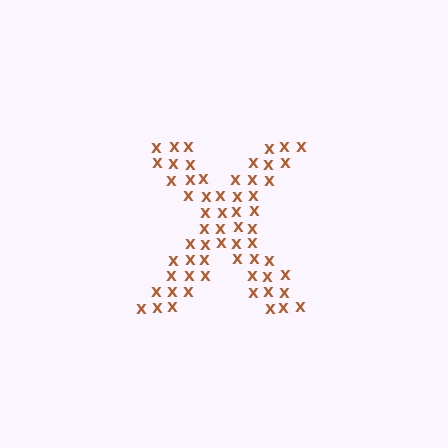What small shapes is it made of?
It is made of small letter X's.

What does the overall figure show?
The overall figure shows the letter X.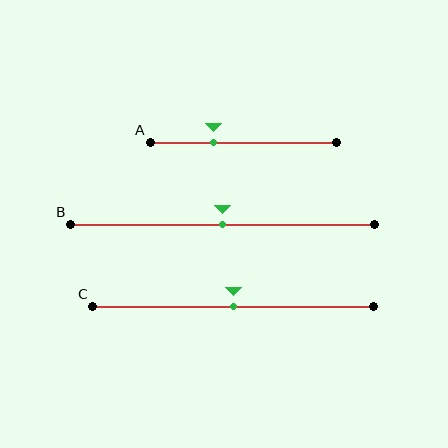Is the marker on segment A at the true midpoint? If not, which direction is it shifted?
No, the marker on segment A is shifted to the left by about 16% of the segment length.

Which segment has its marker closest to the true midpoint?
Segment B has its marker closest to the true midpoint.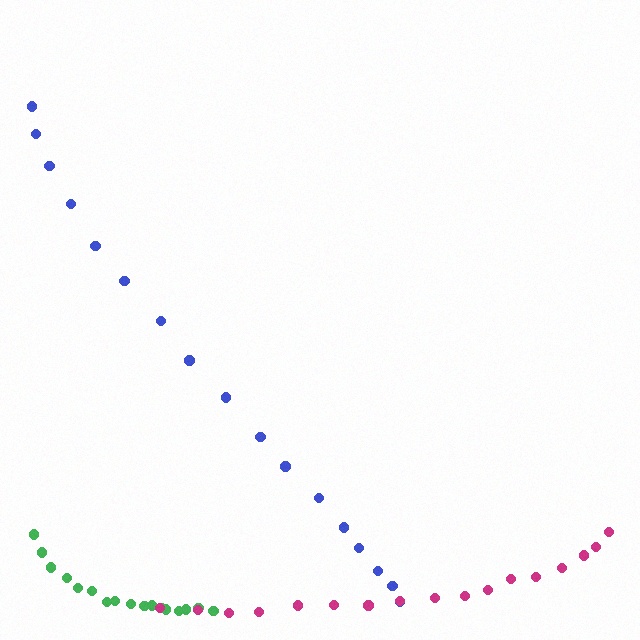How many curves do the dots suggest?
There are 3 distinct paths.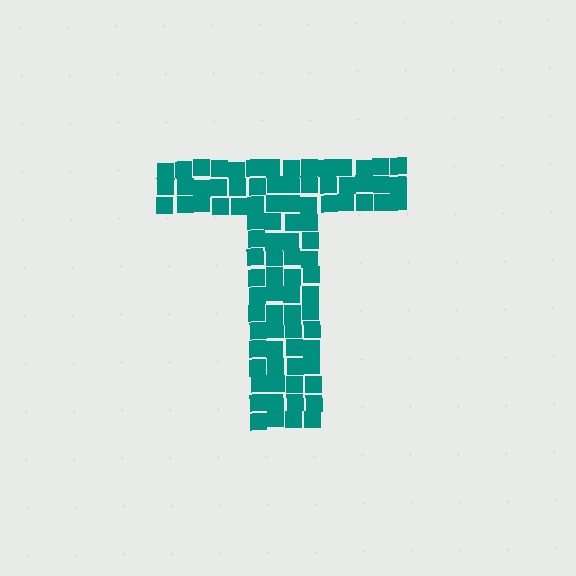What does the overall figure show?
The overall figure shows the letter T.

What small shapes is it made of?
It is made of small squares.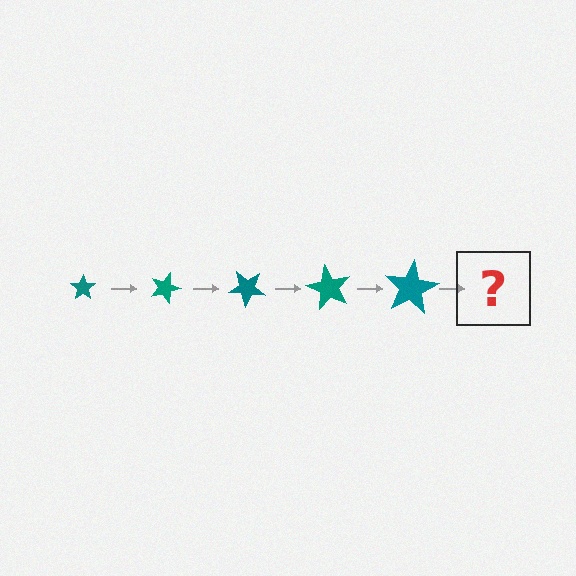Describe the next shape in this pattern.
It should be a star, larger than the previous one and rotated 100 degrees from the start.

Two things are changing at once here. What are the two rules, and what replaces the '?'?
The two rules are that the star grows larger each step and it rotates 20 degrees each step. The '?' should be a star, larger than the previous one and rotated 100 degrees from the start.